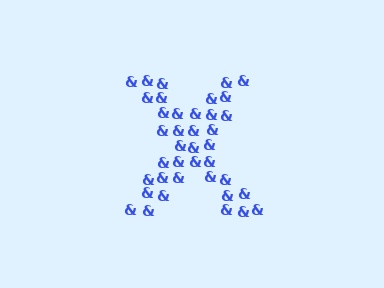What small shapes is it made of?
It is made of small ampersands.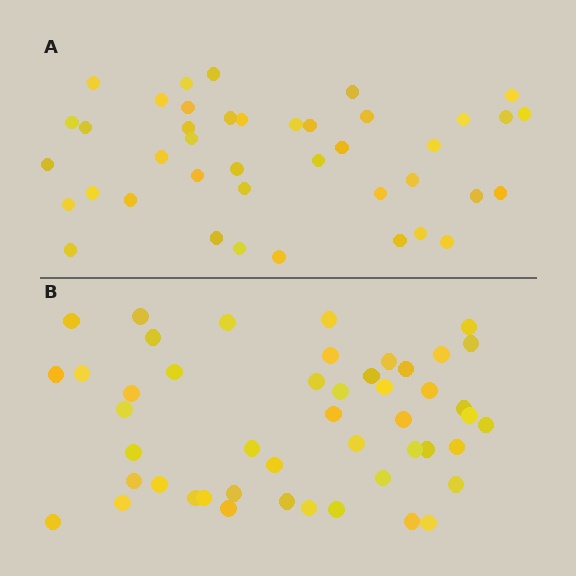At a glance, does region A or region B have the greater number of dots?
Region B (the bottom region) has more dots.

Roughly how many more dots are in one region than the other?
Region B has roughly 8 or so more dots than region A.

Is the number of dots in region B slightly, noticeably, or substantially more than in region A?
Region B has only slightly more — the two regions are fairly close. The ratio is roughly 1.2 to 1.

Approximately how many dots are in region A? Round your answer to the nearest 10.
About 40 dots. (The exact count is 41, which rounds to 40.)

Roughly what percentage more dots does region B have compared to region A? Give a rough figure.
About 15% more.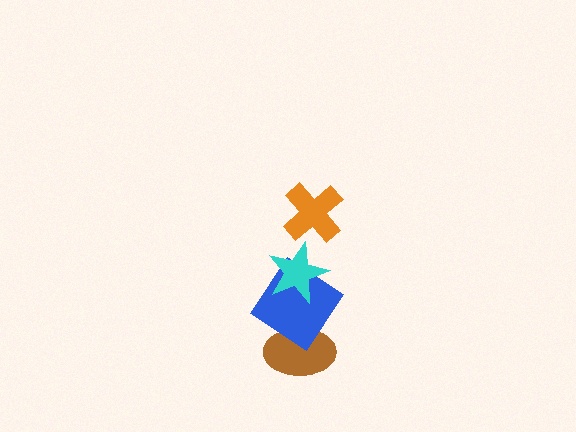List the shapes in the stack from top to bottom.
From top to bottom: the orange cross, the cyan star, the blue diamond, the brown ellipse.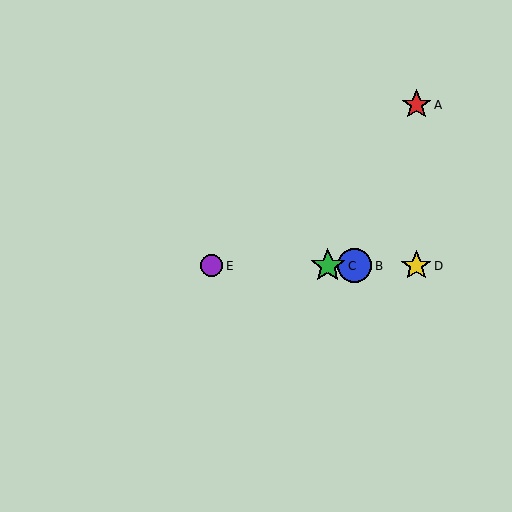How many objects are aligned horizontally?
4 objects (B, C, D, E) are aligned horizontally.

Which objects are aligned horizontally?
Objects B, C, D, E are aligned horizontally.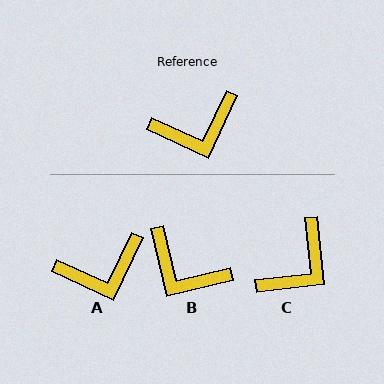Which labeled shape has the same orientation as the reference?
A.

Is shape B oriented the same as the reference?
No, it is off by about 52 degrees.